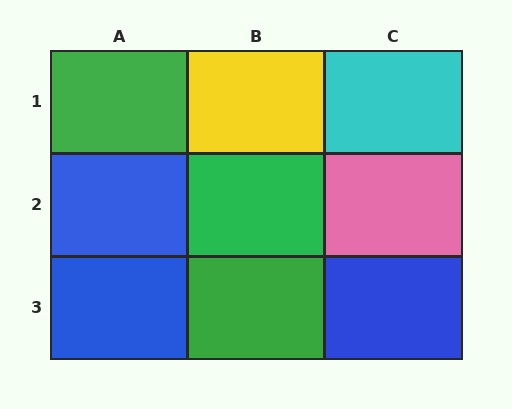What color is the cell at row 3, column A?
Blue.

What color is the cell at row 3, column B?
Green.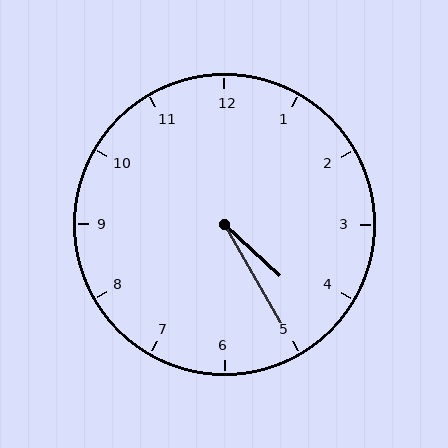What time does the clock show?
4:25.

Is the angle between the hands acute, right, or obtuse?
It is acute.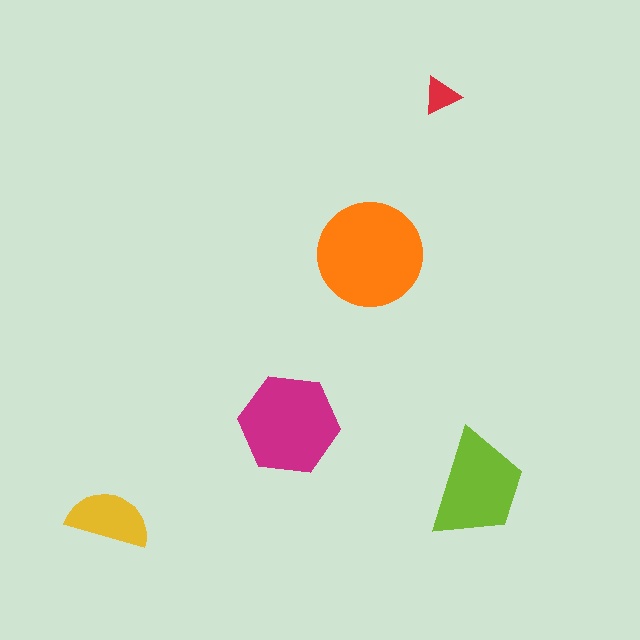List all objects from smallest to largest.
The red triangle, the yellow semicircle, the lime trapezoid, the magenta hexagon, the orange circle.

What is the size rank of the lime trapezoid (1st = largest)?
3rd.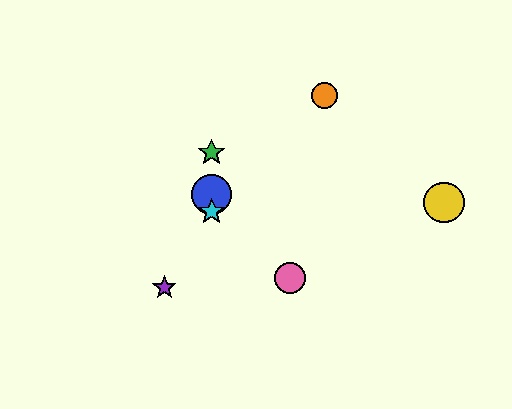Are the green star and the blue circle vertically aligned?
Yes, both are at x≈212.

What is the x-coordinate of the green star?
The green star is at x≈212.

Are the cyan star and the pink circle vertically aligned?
No, the cyan star is at x≈212 and the pink circle is at x≈290.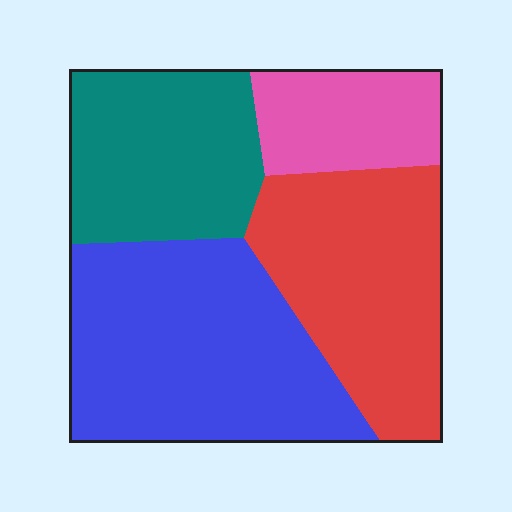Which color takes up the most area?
Blue, at roughly 35%.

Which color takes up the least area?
Pink, at roughly 15%.